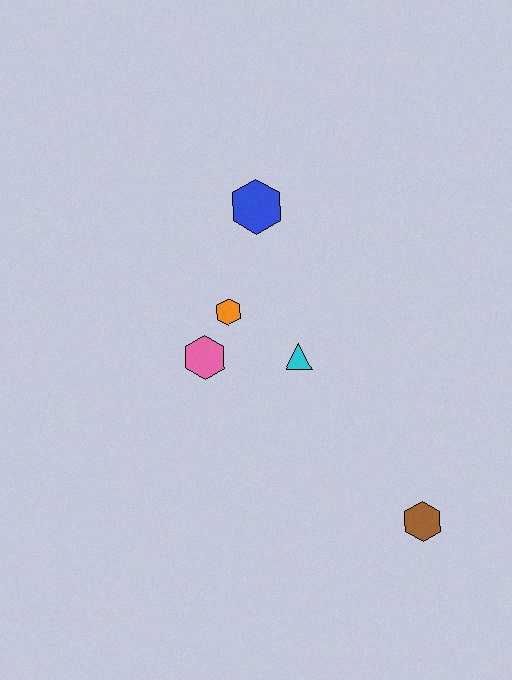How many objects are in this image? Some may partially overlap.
There are 5 objects.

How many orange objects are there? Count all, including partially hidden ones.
There is 1 orange object.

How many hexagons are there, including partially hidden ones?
There are 4 hexagons.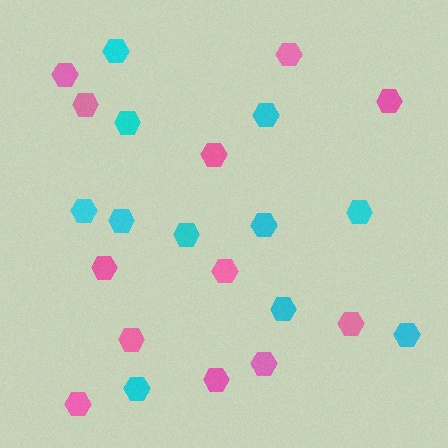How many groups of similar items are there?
There are 2 groups: one group of cyan hexagons (11) and one group of pink hexagons (12).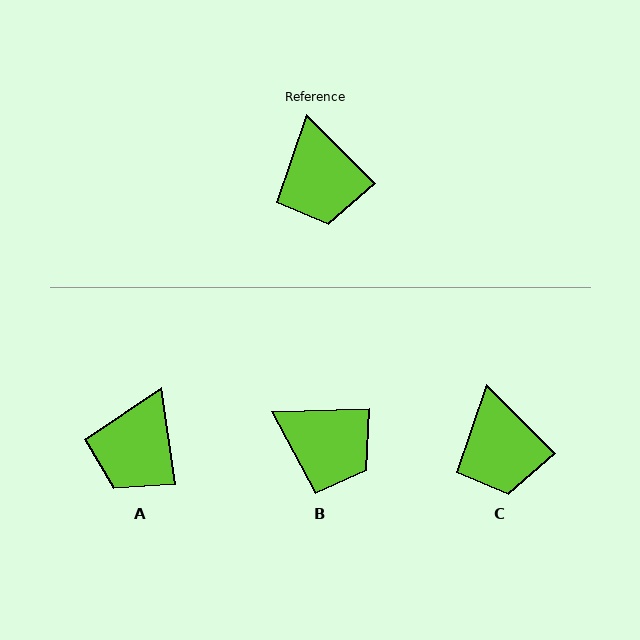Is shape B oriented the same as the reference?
No, it is off by about 47 degrees.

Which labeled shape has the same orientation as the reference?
C.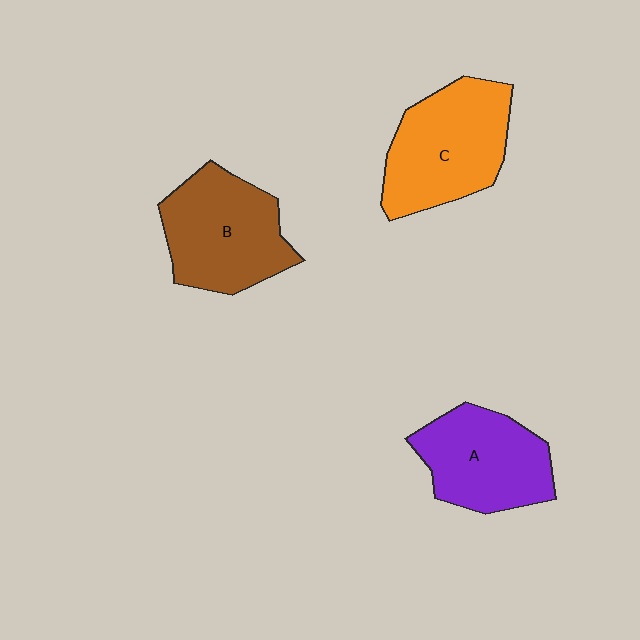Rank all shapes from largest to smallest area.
From largest to smallest: C (orange), B (brown), A (purple).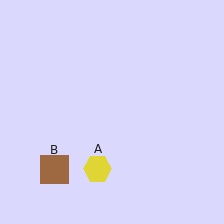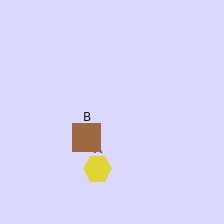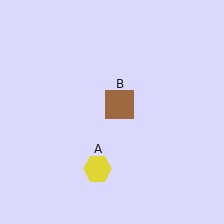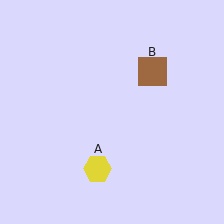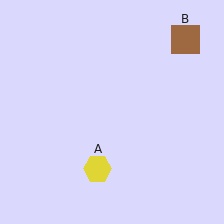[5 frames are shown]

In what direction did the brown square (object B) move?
The brown square (object B) moved up and to the right.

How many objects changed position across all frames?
1 object changed position: brown square (object B).